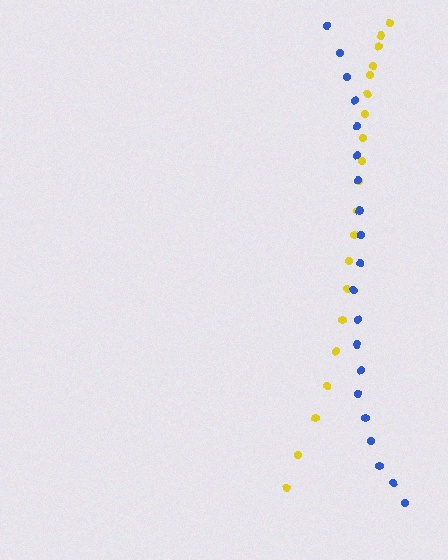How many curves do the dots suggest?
There are 2 distinct paths.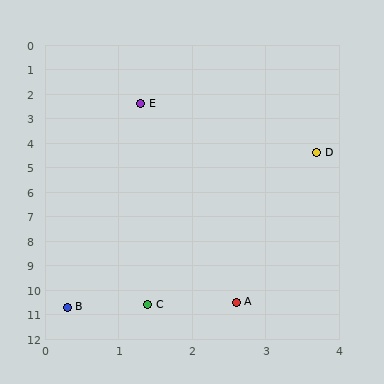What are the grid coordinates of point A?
Point A is at approximately (2.6, 10.5).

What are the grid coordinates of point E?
Point E is at approximately (1.3, 2.4).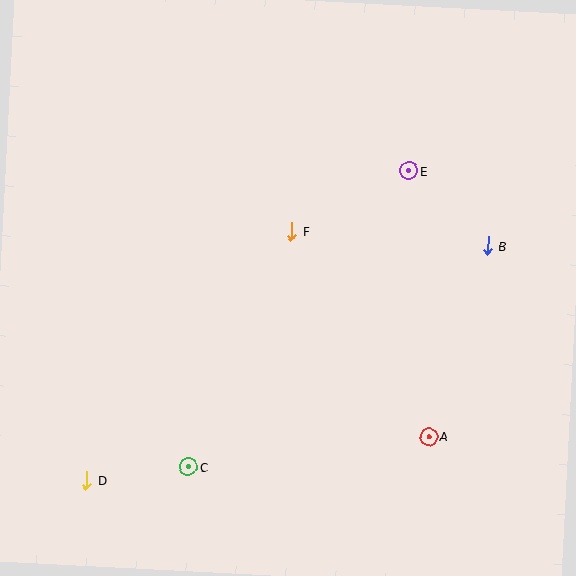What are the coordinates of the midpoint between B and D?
The midpoint between B and D is at (287, 363).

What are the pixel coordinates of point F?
Point F is at (292, 232).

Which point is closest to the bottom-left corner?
Point D is closest to the bottom-left corner.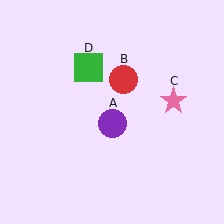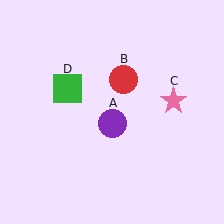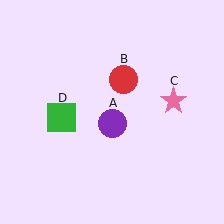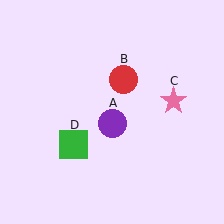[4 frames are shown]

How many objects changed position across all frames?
1 object changed position: green square (object D).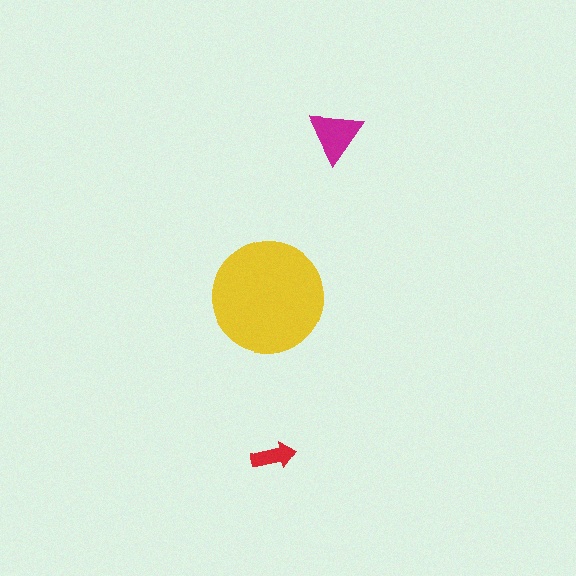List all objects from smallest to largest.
The red arrow, the magenta triangle, the yellow circle.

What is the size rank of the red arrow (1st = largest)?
3rd.